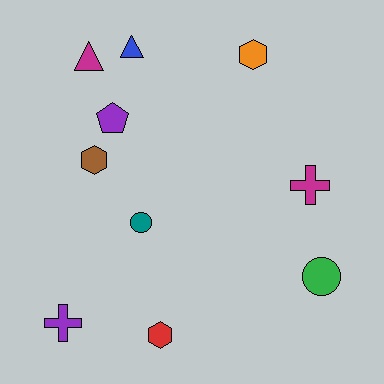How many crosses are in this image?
There are 2 crosses.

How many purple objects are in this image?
There are 2 purple objects.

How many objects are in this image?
There are 10 objects.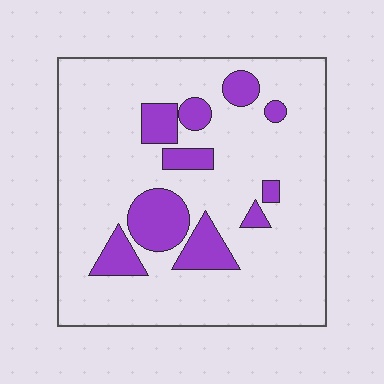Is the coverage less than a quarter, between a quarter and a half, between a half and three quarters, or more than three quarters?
Less than a quarter.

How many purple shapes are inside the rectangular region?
10.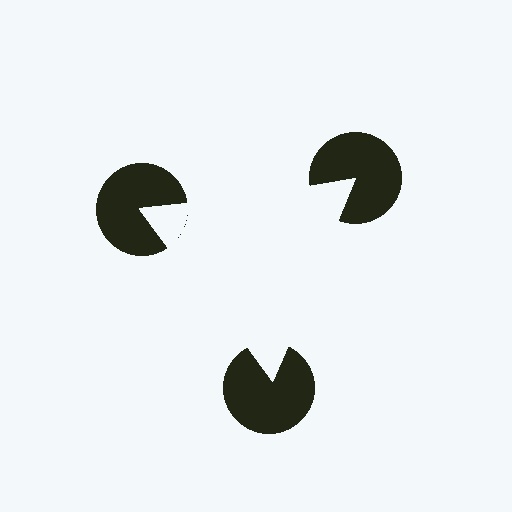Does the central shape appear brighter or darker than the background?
It typically appears slightly brighter than the background, even though no actual brightness change is drawn.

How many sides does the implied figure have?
3 sides.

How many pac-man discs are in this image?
There are 3 — one at each vertex of the illusory triangle.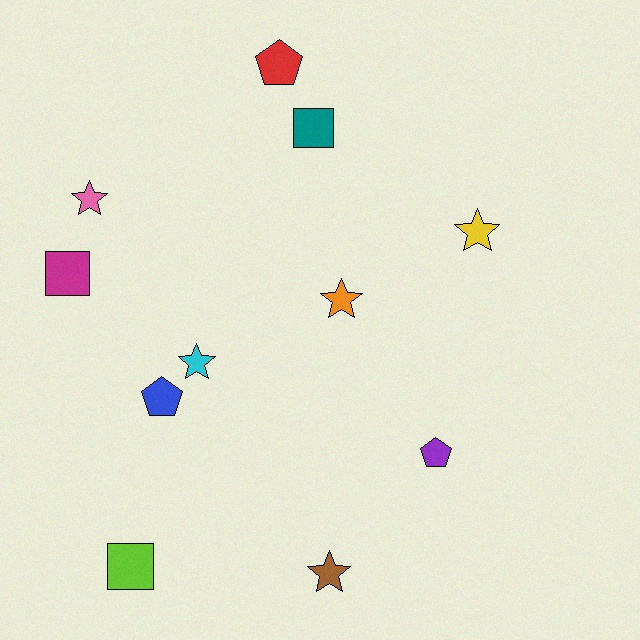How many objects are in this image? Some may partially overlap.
There are 11 objects.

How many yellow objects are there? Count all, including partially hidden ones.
There is 1 yellow object.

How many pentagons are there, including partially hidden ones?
There are 3 pentagons.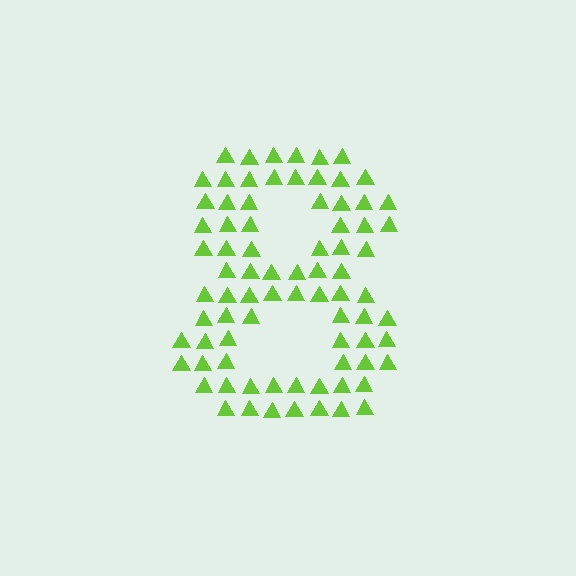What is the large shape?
The large shape is the digit 8.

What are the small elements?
The small elements are triangles.